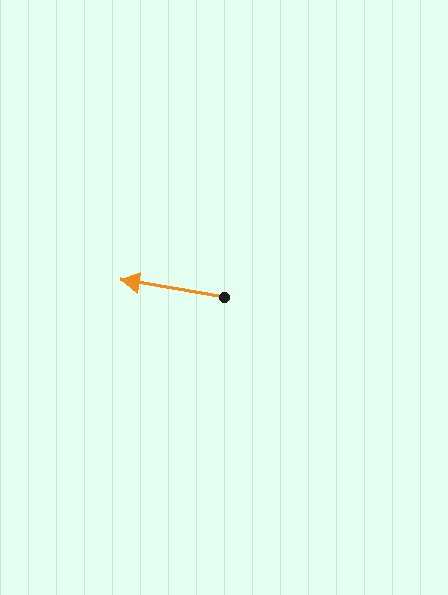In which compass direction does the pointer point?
West.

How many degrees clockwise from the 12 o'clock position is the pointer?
Approximately 280 degrees.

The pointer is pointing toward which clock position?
Roughly 9 o'clock.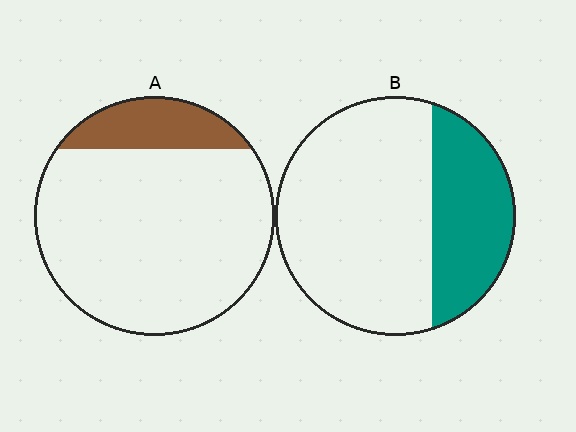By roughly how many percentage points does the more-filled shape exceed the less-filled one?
By roughly 15 percentage points (B over A).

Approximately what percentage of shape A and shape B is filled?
A is approximately 15% and B is approximately 30%.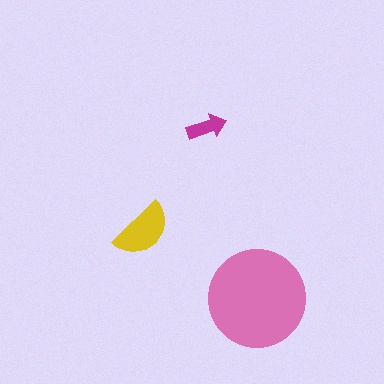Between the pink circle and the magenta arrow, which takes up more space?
The pink circle.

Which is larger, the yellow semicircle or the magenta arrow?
The yellow semicircle.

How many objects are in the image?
There are 3 objects in the image.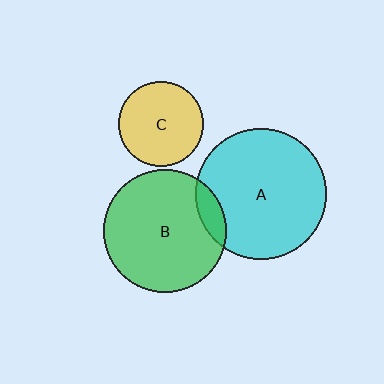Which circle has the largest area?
Circle A (cyan).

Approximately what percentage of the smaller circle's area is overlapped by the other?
Approximately 10%.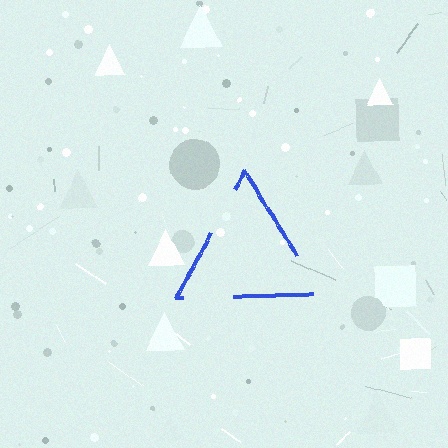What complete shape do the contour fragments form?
The contour fragments form a triangle.